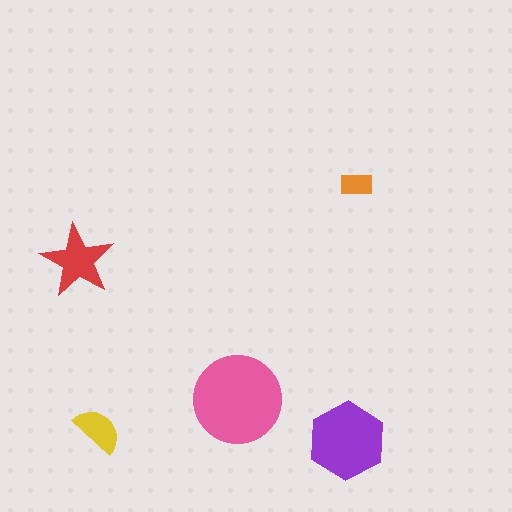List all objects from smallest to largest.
The orange rectangle, the yellow semicircle, the red star, the purple hexagon, the pink circle.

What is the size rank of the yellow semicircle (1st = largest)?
4th.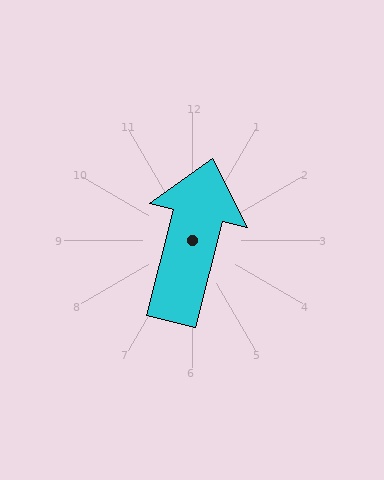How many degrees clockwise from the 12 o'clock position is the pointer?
Approximately 14 degrees.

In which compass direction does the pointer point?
North.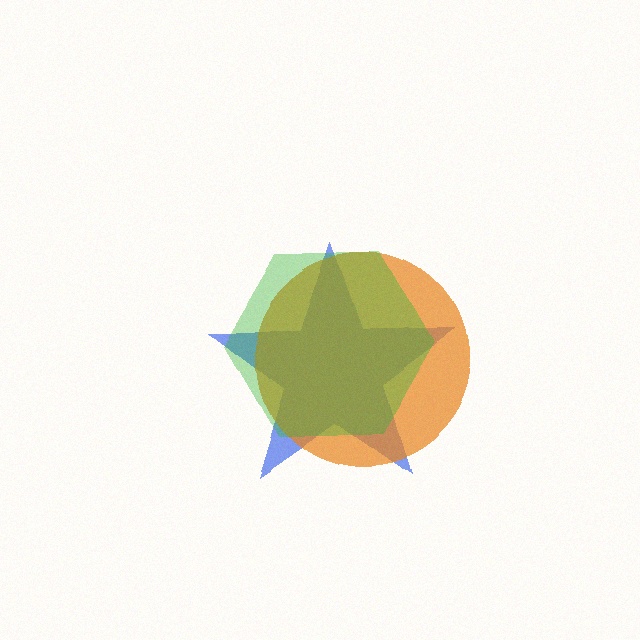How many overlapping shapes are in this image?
There are 3 overlapping shapes in the image.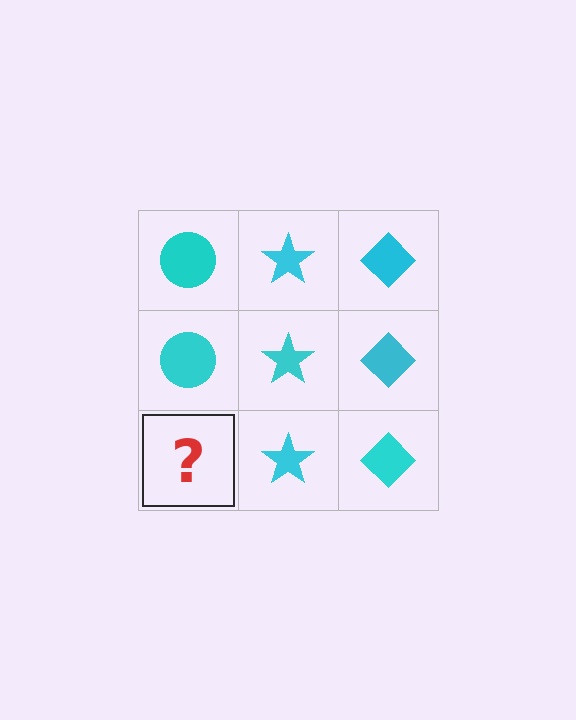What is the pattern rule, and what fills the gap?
The rule is that each column has a consistent shape. The gap should be filled with a cyan circle.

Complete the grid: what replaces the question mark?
The question mark should be replaced with a cyan circle.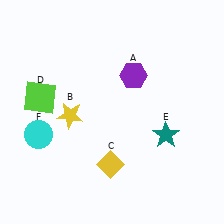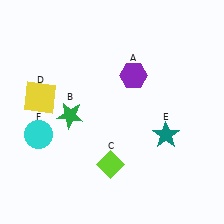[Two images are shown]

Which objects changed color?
B changed from yellow to green. C changed from yellow to lime. D changed from lime to yellow.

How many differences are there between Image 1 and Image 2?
There are 3 differences between the two images.